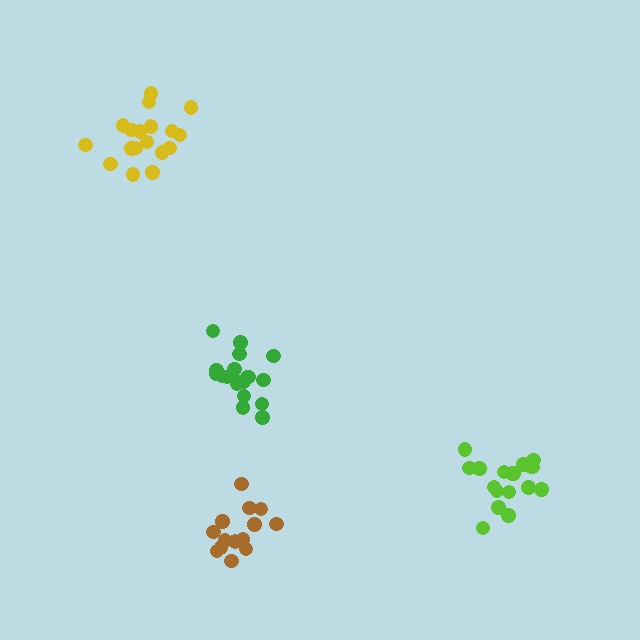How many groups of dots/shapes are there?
There are 4 groups.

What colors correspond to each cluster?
The clusters are colored: yellow, lime, green, brown.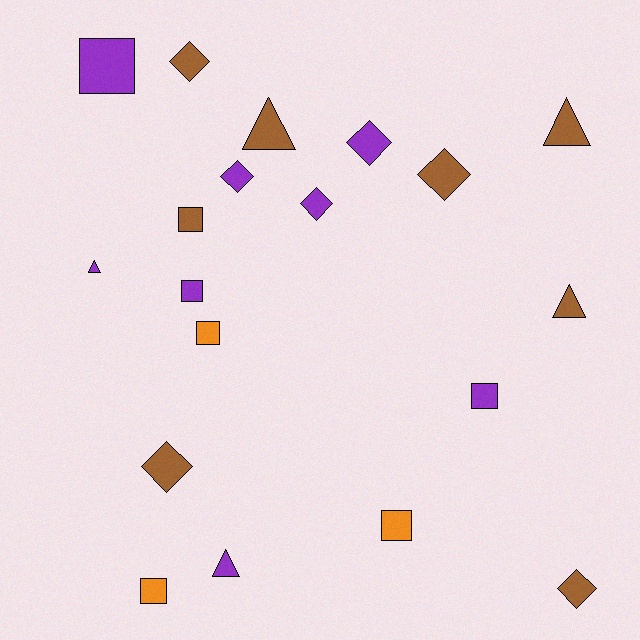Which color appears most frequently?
Purple, with 8 objects.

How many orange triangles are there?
There are no orange triangles.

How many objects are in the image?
There are 19 objects.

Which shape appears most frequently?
Diamond, with 7 objects.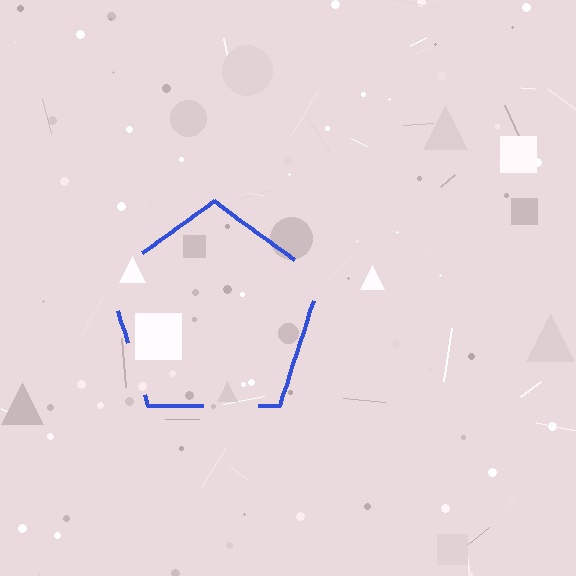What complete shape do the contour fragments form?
The contour fragments form a pentagon.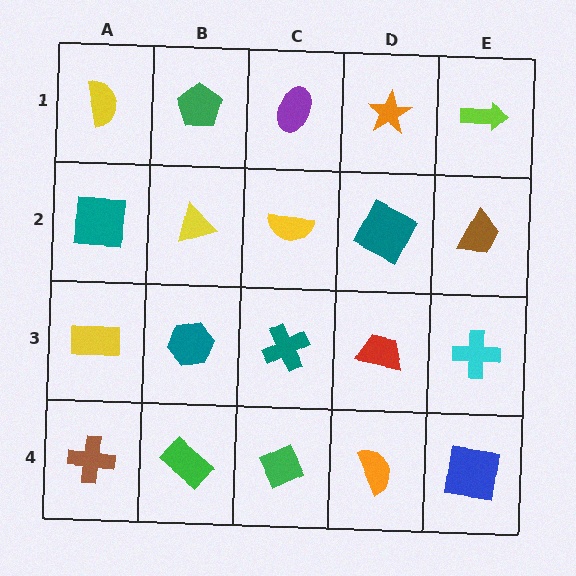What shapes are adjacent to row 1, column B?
A yellow triangle (row 2, column B), a yellow semicircle (row 1, column A), a purple ellipse (row 1, column C).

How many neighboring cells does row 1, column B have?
3.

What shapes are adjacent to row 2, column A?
A yellow semicircle (row 1, column A), a yellow rectangle (row 3, column A), a yellow triangle (row 2, column B).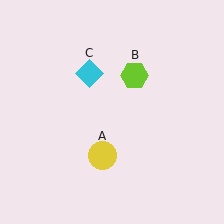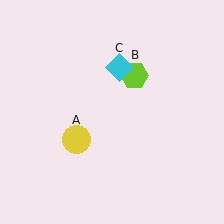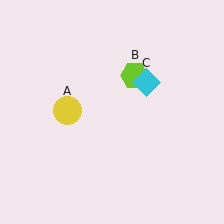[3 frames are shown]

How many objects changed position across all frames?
2 objects changed position: yellow circle (object A), cyan diamond (object C).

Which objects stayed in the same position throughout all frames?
Lime hexagon (object B) remained stationary.